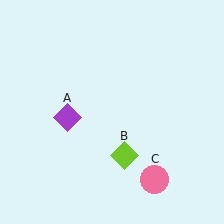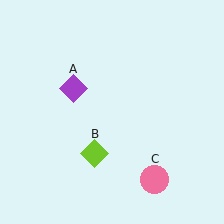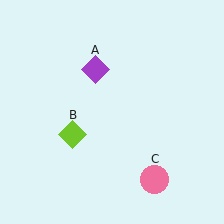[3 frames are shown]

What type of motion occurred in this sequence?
The purple diamond (object A), lime diamond (object B) rotated clockwise around the center of the scene.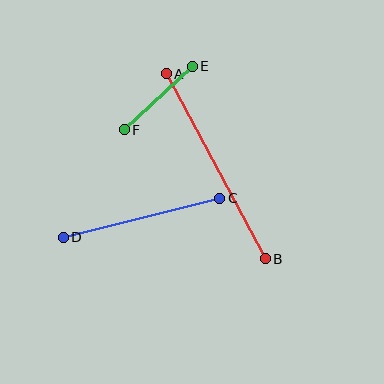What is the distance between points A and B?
The distance is approximately 210 pixels.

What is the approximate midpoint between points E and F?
The midpoint is at approximately (158, 98) pixels.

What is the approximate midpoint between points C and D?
The midpoint is at approximately (142, 218) pixels.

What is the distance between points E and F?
The distance is approximately 93 pixels.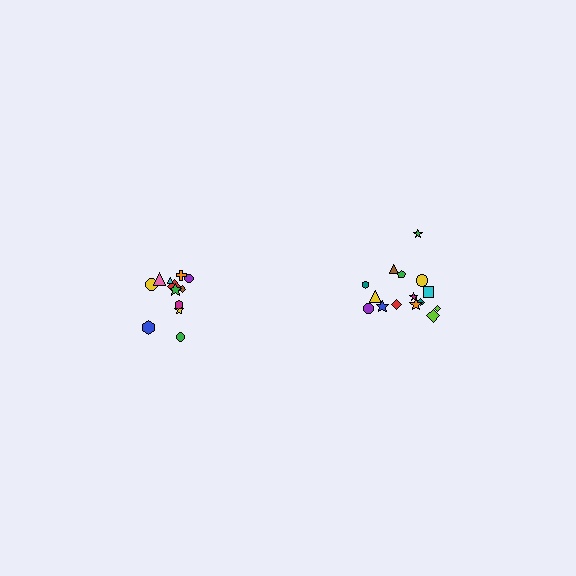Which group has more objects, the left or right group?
The right group.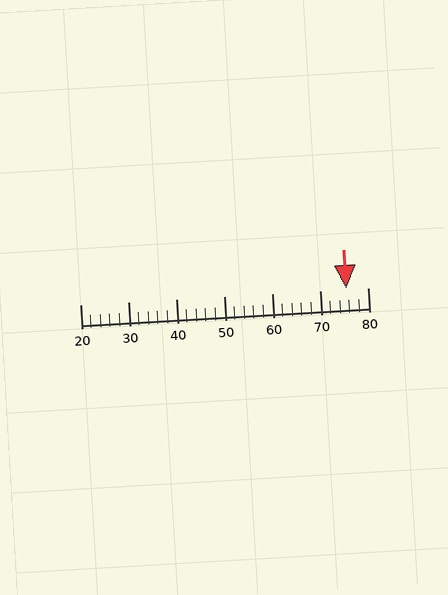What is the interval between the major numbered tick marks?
The major tick marks are spaced 10 units apart.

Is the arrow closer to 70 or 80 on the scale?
The arrow is closer to 80.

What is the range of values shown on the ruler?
The ruler shows values from 20 to 80.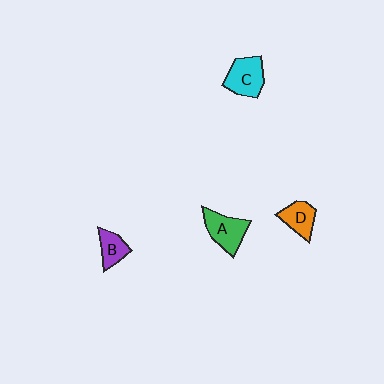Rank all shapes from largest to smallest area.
From largest to smallest: A (green), C (cyan), D (orange), B (purple).